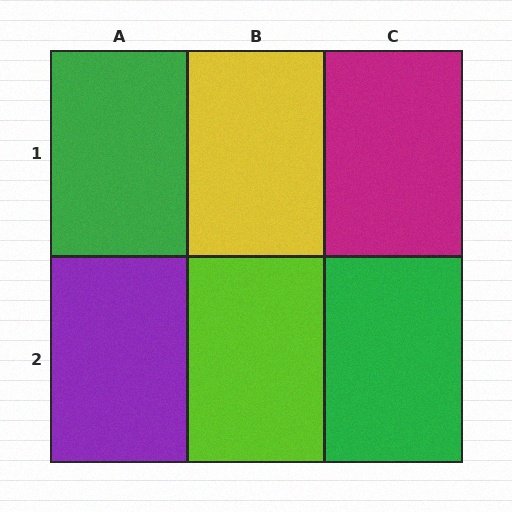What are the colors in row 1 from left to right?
Green, yellow, magenta.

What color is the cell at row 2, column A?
Purple.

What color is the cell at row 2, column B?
Lime.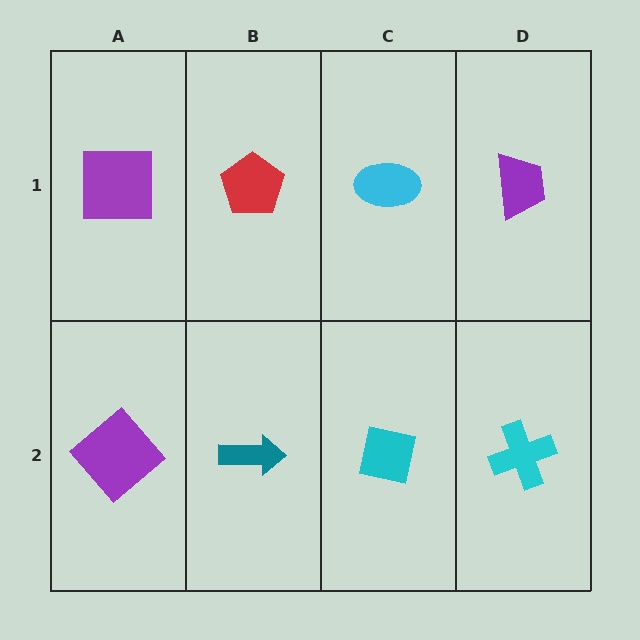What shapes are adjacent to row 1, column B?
A teal arrow (row 2, column B), a purple square (row 1, column A), a cyan ellipse (row 1, column C).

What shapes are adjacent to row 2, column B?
A red pentagon (row 1, column B), a purple diamond (row 2, column A), a cyan square (row 2, column C).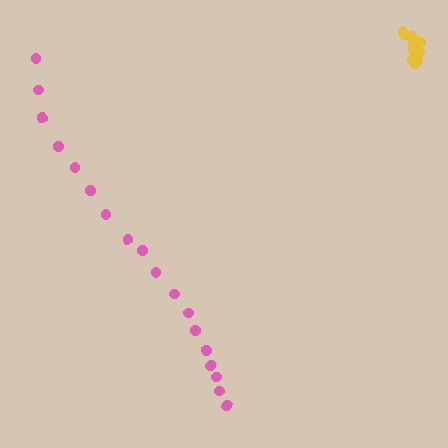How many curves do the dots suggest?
There are 2 distinct paths.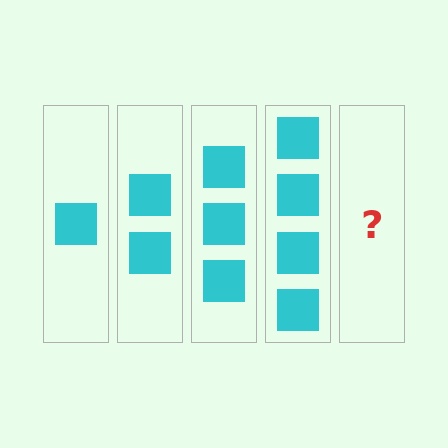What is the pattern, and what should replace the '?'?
The pattern is that each step adds one more square. The '?' should be 5 squares.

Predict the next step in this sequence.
The next step is 5 squares.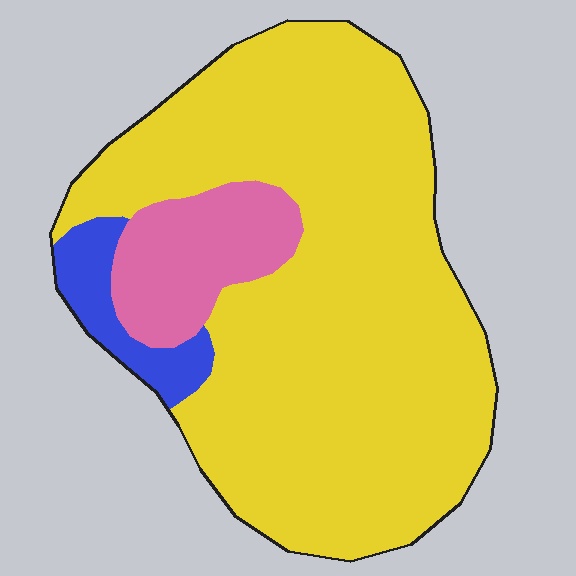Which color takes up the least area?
Blue, at roughly 5%.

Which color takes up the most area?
Yellow, at roughly 80%.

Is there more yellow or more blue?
Yellow.